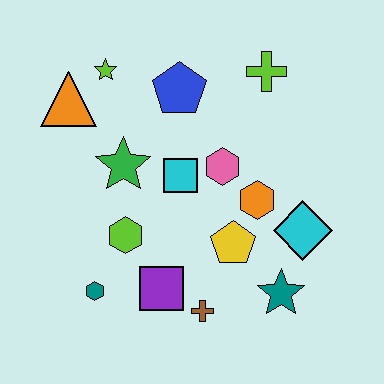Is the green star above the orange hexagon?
Yes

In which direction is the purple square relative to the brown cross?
The purple square is to the left of the brown cross.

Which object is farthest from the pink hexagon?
The teal hexagon is farthest from the pink hexagon.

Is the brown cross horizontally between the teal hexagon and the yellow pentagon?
Yes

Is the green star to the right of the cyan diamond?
No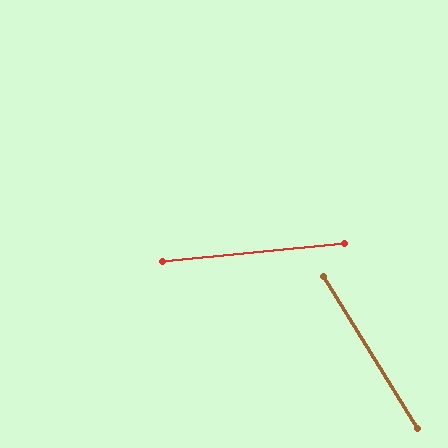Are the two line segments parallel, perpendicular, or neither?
Neither parallel nor perpendicular — they differ by about 64°.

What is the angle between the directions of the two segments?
Approximately 64 degrees.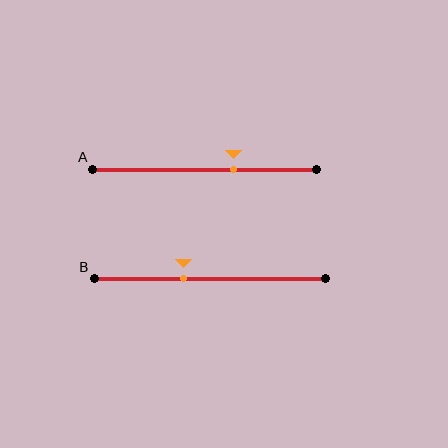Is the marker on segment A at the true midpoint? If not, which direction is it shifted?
No, the marker on segment A is shifted to the right by about 13% of the segment length.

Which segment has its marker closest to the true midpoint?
Segment B has its marker closest to the true midpoint.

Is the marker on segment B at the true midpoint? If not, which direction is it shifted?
No, the marker on segment B is shifted to the left by about 12% of the segment length.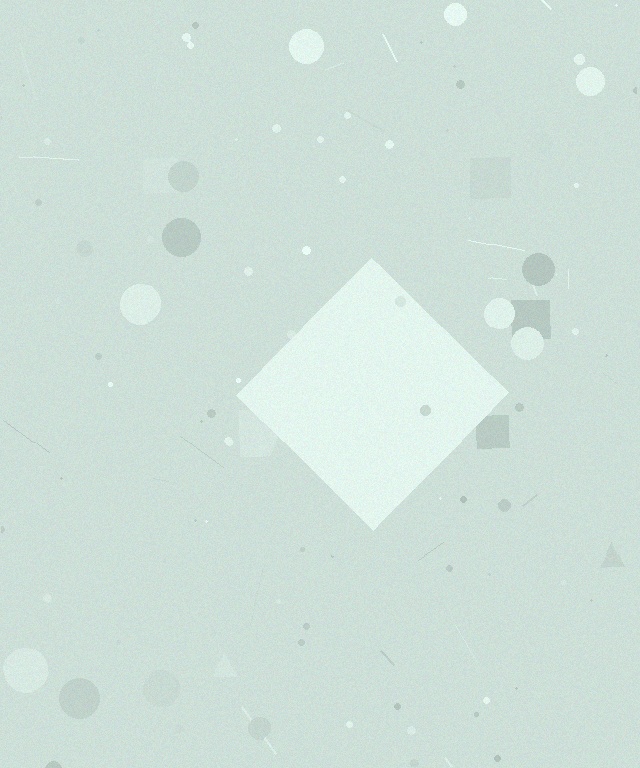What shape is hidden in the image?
A diamond is hidden in the image.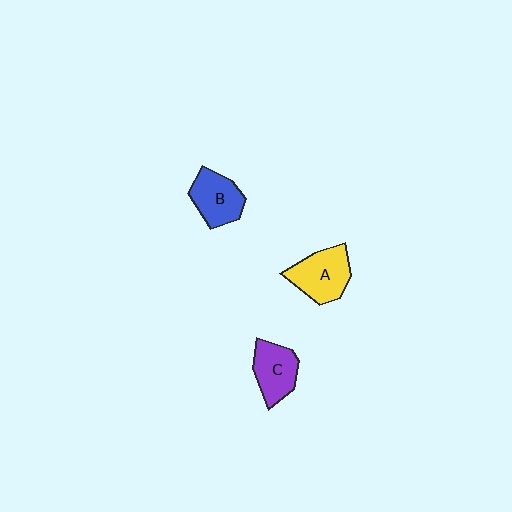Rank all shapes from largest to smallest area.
From largest to smallest: A (yellow), C (purple), B (blue).